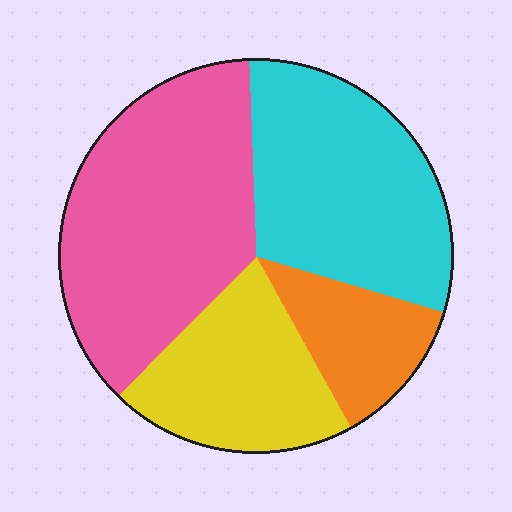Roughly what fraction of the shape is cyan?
Cyan covers 30% of the shape.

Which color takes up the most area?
Pink, at roughly 35%.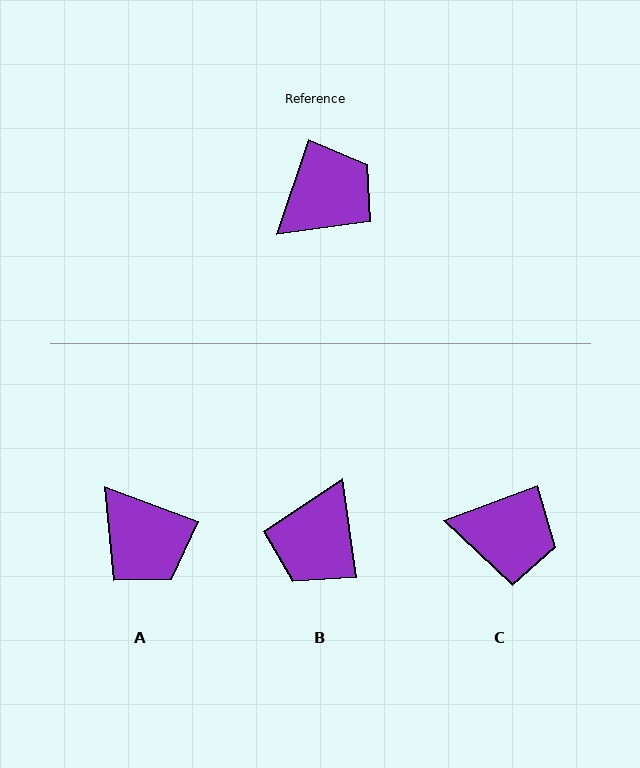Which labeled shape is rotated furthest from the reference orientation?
B, about 154 degrees away.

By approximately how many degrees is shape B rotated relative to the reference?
Approximately 154 degrees clockwise.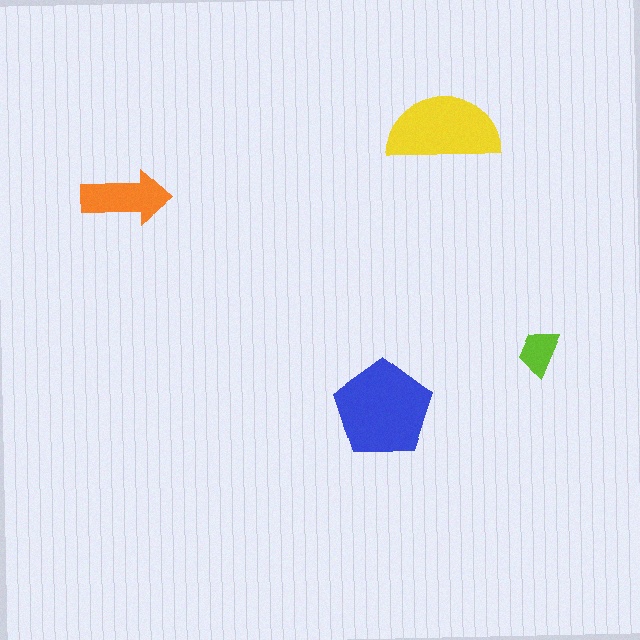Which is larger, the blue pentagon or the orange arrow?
The blue pentagon.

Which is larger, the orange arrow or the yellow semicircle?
The yellow semicircle.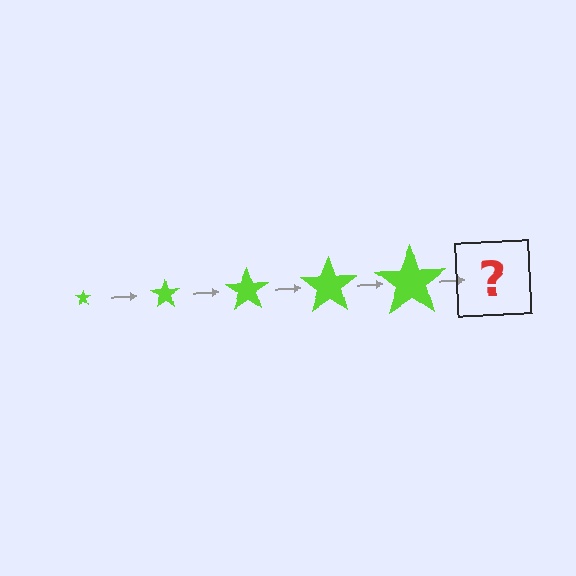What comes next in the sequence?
The next element should be a lime star, larger than the previous one.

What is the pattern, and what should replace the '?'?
The pattern is that the star gets progressively larger each step. The '?' should be a lime star, larger than the previous one.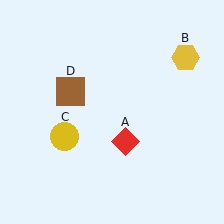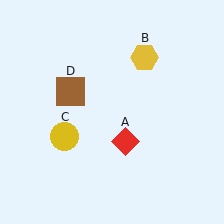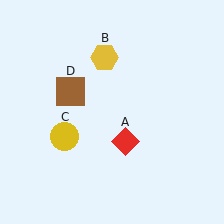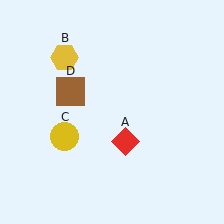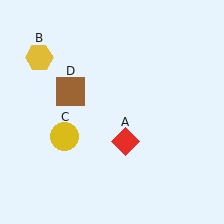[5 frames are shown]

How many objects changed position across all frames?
1 object changed position: yellow hexagon (object B).